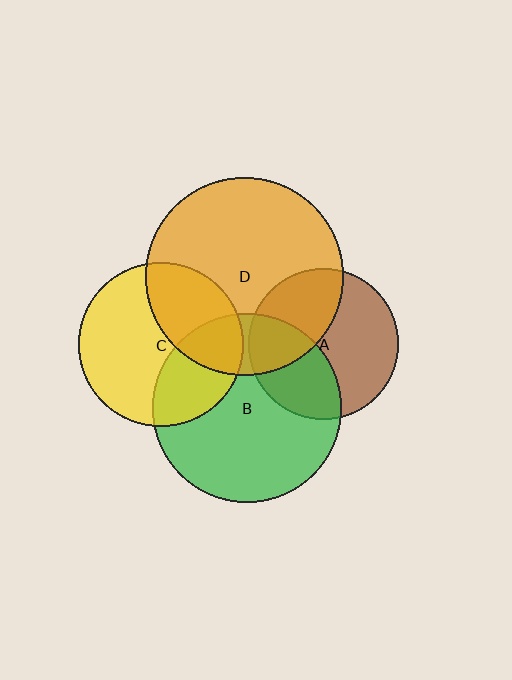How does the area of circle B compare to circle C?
Approximately 1.3 times.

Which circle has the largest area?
Circle D (orange).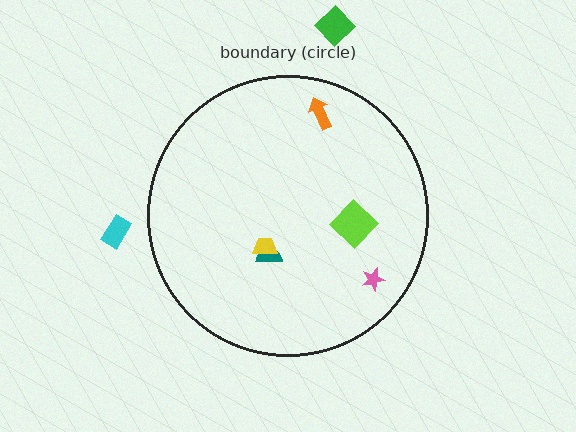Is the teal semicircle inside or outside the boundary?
Inside.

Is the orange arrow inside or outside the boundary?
Inside.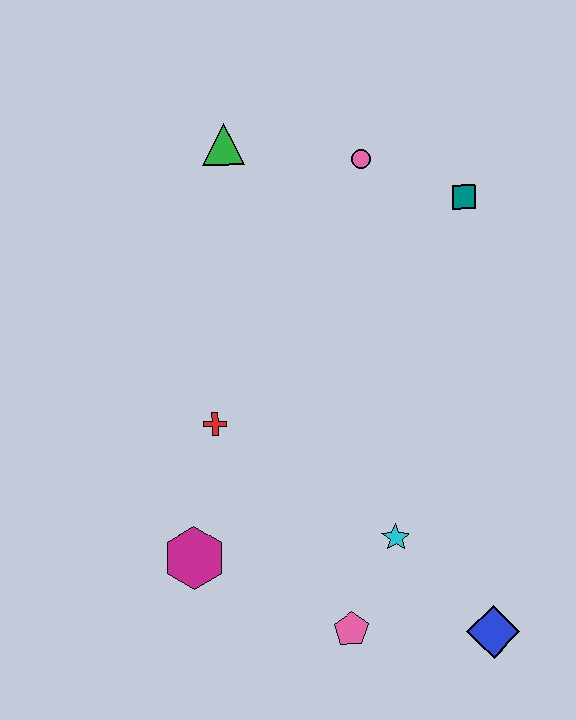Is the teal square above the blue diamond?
Yes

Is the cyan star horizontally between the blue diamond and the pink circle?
Yes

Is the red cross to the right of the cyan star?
No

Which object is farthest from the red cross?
The blue diamond is farthest from the red cross.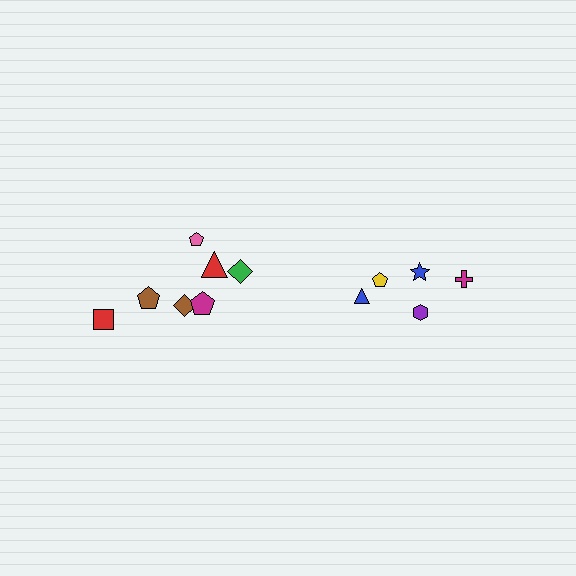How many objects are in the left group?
There are 7 objects.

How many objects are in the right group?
There are 5 objects.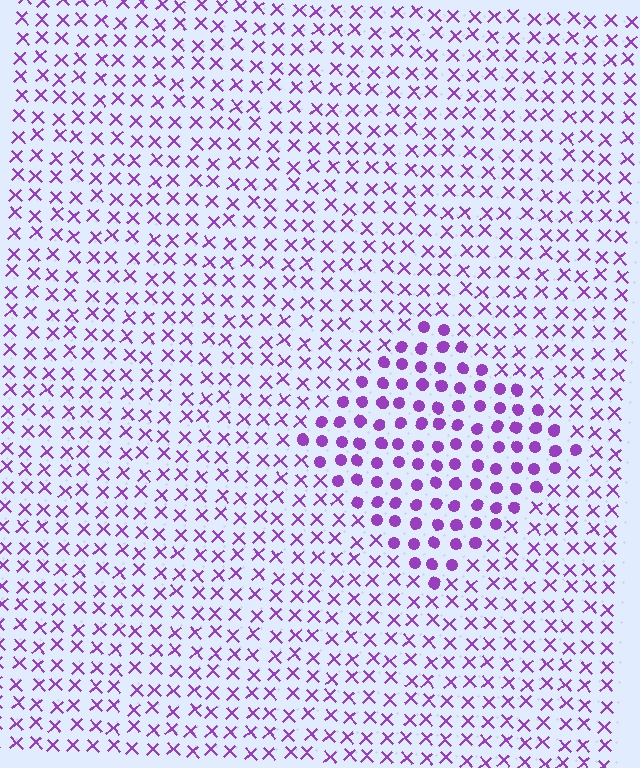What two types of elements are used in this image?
The image uses circles inside the diamond region and X marks outside it.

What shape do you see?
I see a diamond.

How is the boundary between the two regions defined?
The boundary is defined by a change in element shape: circles inside vs. X marks outside. All elements share the same color and spacing.